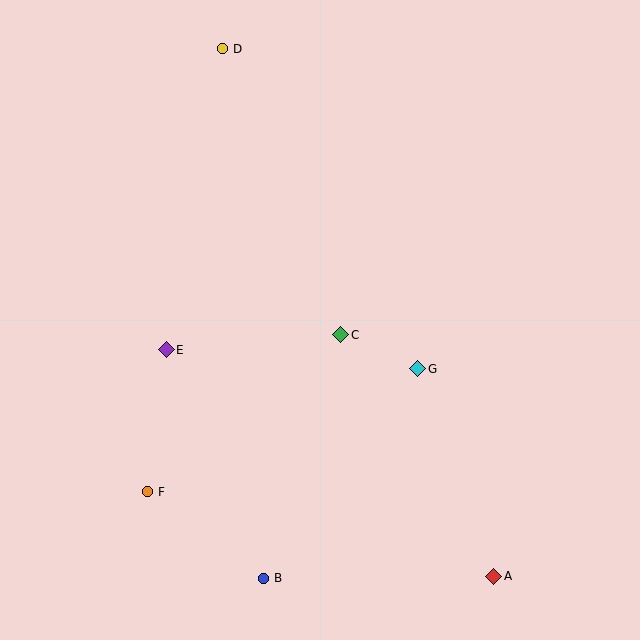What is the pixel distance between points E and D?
The distance between E and D is 306 pixels.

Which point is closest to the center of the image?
Point C at (341, 335) is closest to the center.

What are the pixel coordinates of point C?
Point C is at (341, 335).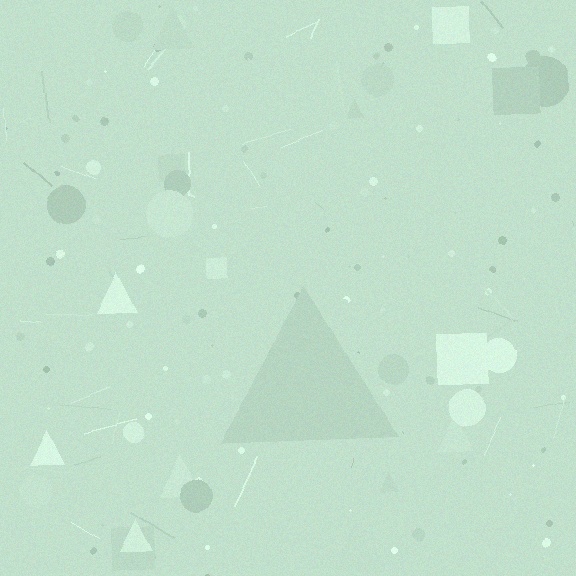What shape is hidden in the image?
A triangle is hidden in the image.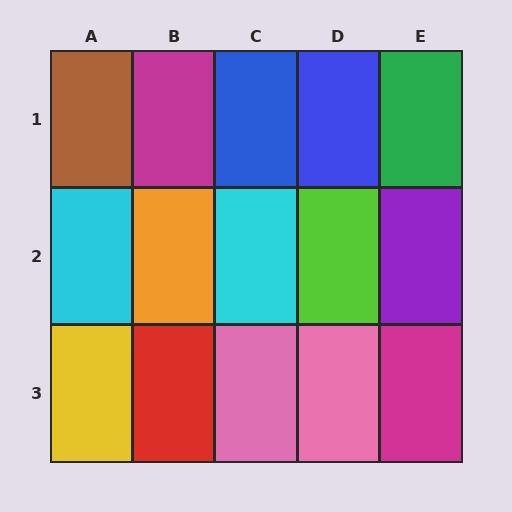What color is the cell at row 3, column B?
Red.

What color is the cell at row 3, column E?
Magenta.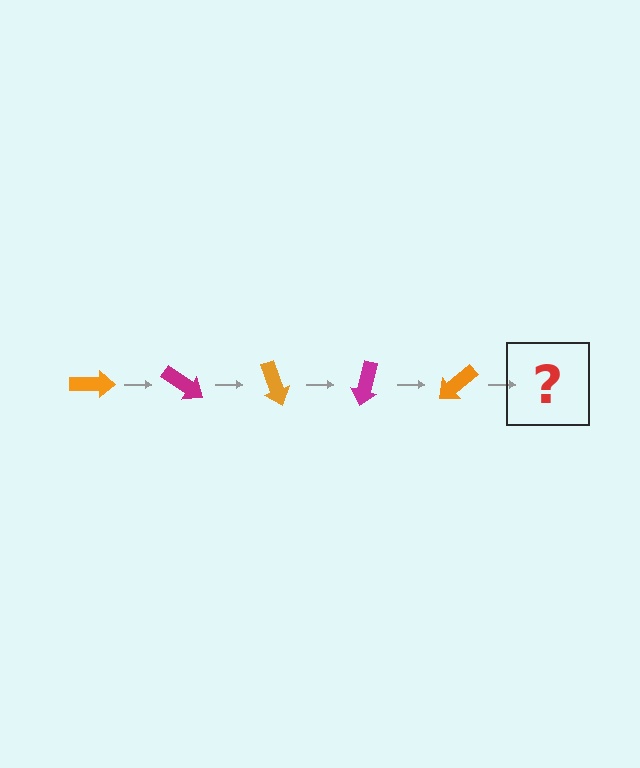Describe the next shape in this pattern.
It should be a magenta arrow, rotated 175 degrees from the start.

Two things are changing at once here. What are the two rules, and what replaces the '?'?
The two rules are that it rotates 35 degrees each step and the color cycles through orange and magenta. The '?' should be a magenta arrow, rotated 175 degrees from the start.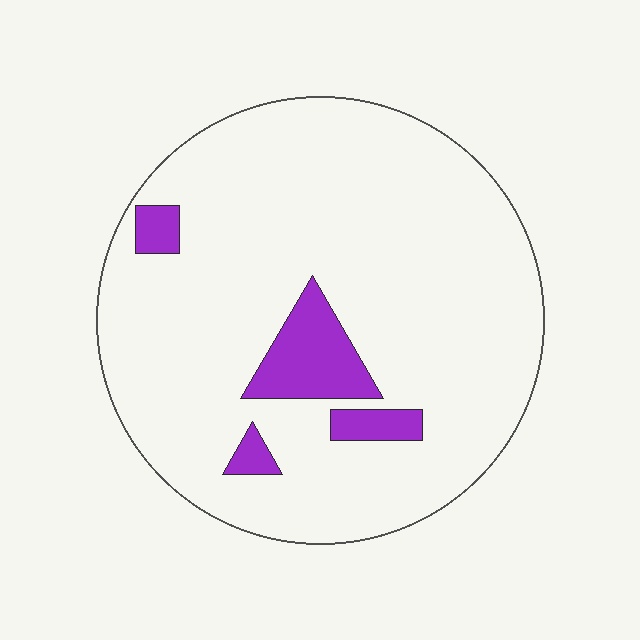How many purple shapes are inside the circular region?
4.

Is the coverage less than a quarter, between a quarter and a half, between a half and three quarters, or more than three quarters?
Less than a quarter.